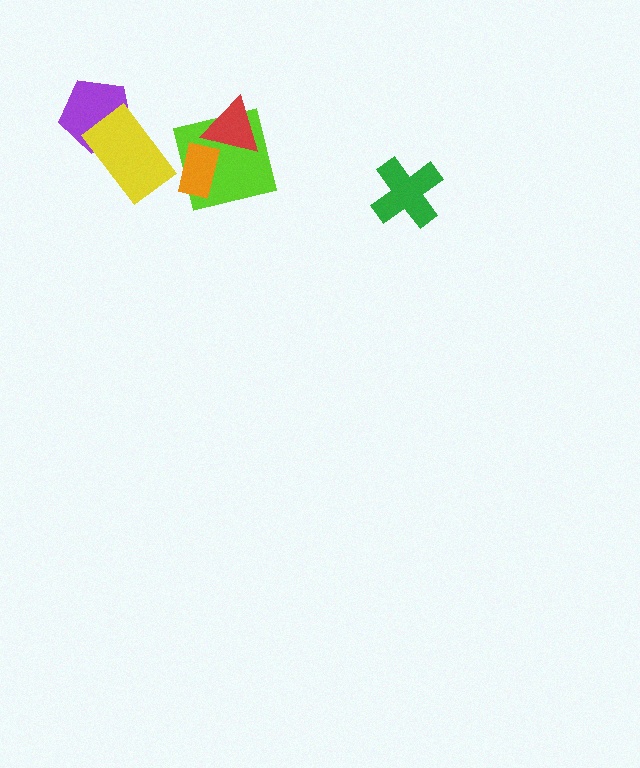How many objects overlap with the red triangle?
1 object overlaps with the red triangle.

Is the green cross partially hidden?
No, no other shape covers it.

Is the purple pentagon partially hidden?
Yes, it is partially covered by another shape.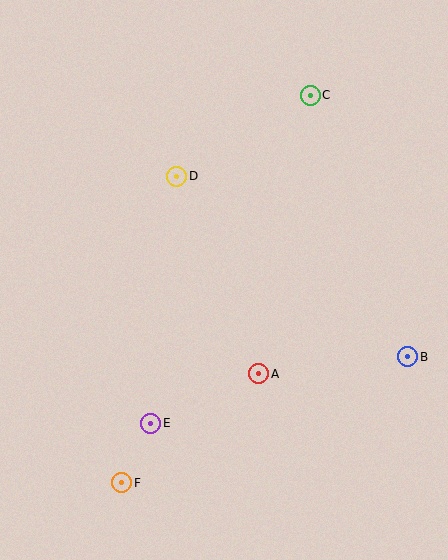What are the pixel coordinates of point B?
Point B is at (408, 357).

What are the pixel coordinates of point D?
Point D is at (177, 176).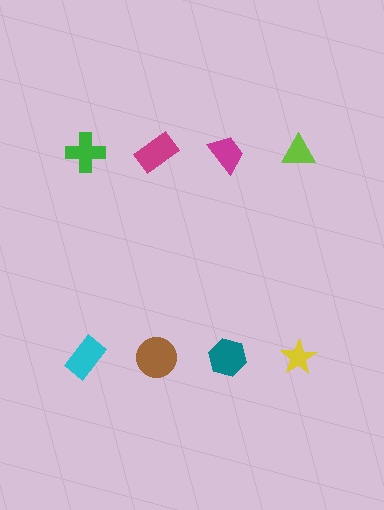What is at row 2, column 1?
A cyan rectangle.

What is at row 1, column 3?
A magenta trapezoid.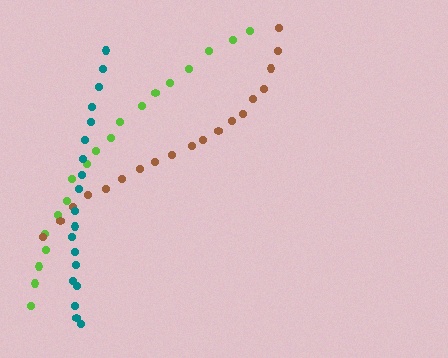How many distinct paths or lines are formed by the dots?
There are 3 distinct paths.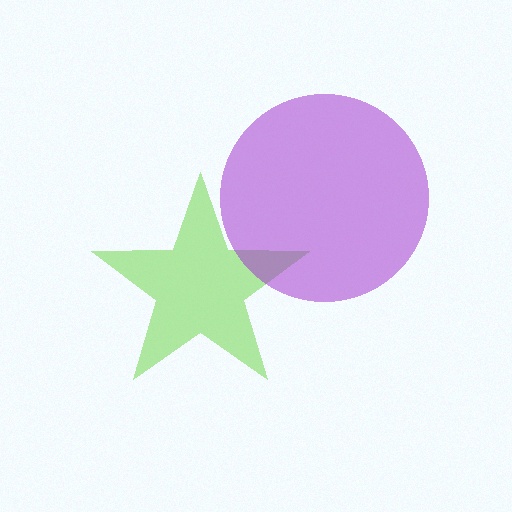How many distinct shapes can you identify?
There are 2 distinct shapes: a lime star, a purple circle.